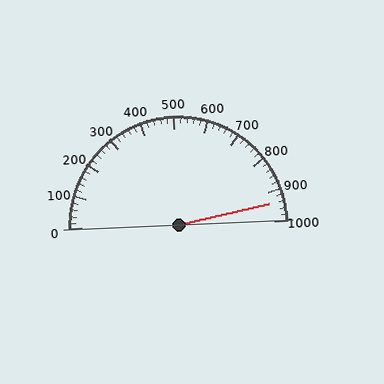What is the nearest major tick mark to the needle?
The nearest major tick mark is 900.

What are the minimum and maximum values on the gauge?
The gauge ranges from 0 to 1000.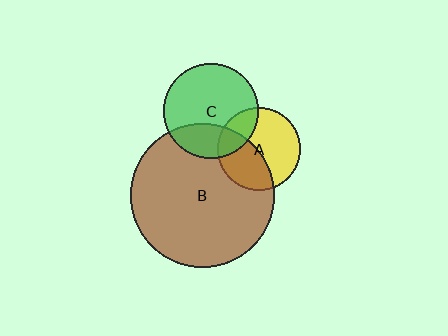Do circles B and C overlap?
Yes.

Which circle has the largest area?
Circle B (brown).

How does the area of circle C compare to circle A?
Approximately 1.3 times.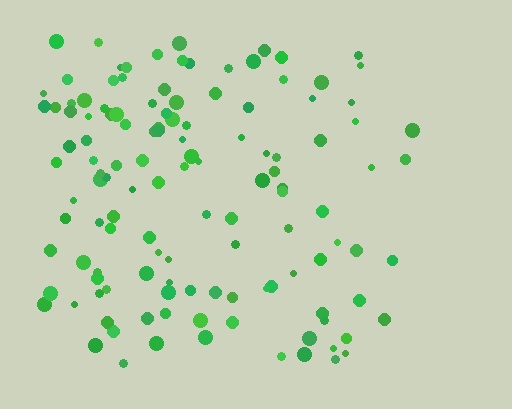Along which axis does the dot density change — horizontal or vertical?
Horizontal.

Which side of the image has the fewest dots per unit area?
The right.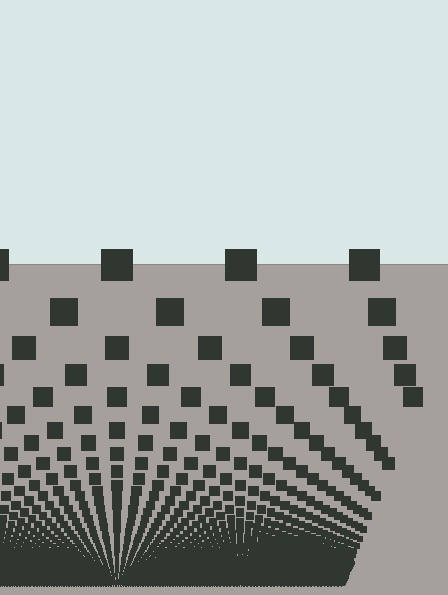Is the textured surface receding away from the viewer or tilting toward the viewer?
The surface appears to tilt toward the viewer. Texture elements get larger and sparser toward the top.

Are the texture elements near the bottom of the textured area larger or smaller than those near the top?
Smaller. The gradient is inverted — elements near the bottom are smaller and denser.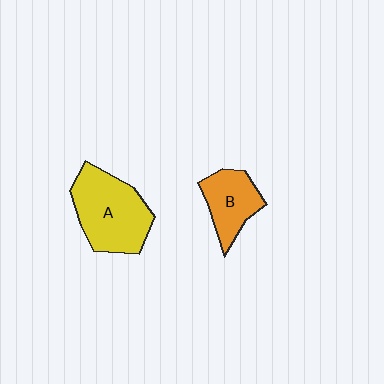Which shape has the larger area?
Shape A (yellow).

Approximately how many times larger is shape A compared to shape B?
Approximately 1.7 times.